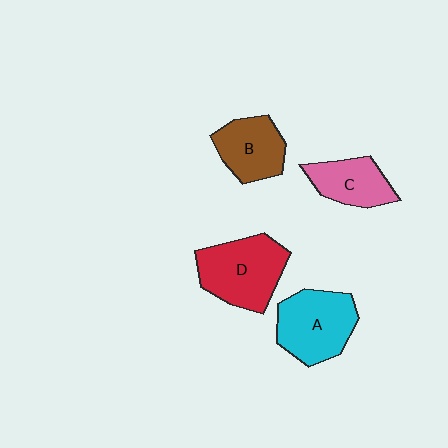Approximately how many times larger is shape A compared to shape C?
Approximately 1.4 times.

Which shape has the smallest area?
Shape C (pink).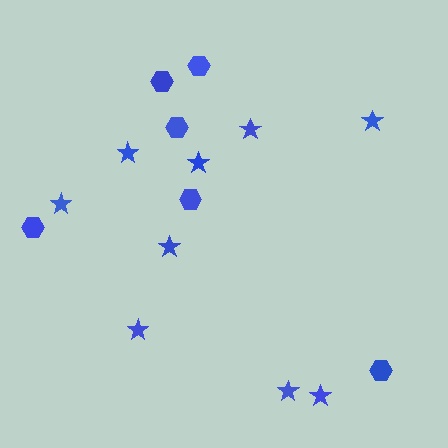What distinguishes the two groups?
There are 2 groups: one group of stars (9) and one group of hexagons (6).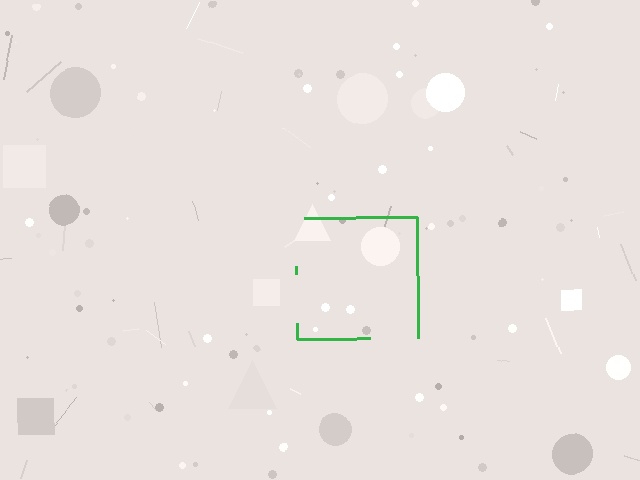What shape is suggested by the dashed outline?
The dashed outline suggests a square.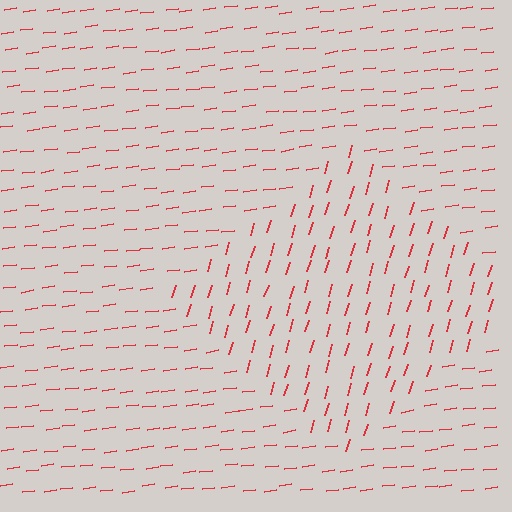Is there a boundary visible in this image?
Yes, there is a texture boundary formed by a change in line orientation.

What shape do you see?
I see a diamond.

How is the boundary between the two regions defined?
The boundary is defined purely by a change in line orientation (approximately 66 degrees difference). All lines are the same color and thickness.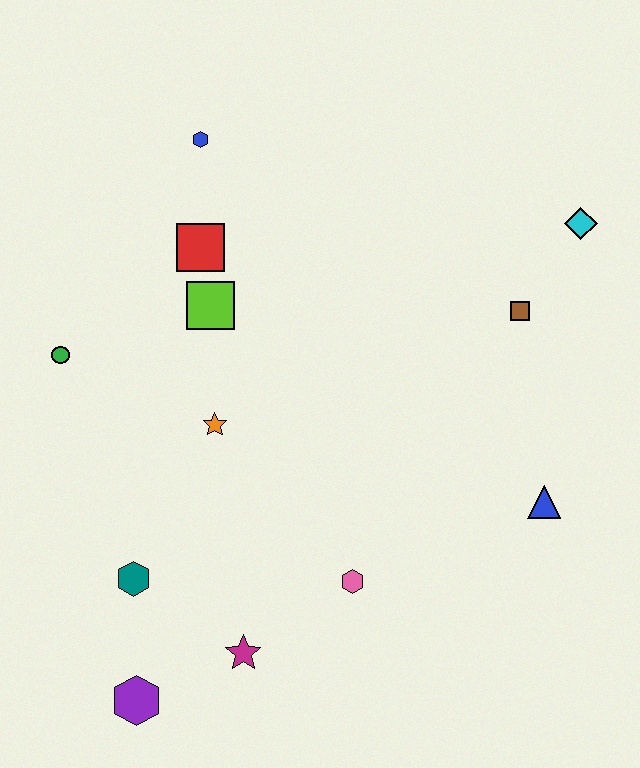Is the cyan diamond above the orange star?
Yes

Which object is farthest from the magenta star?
The cyan diamond is farthest from the magenta star.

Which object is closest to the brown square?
The cyan diamond is closest to the brown square.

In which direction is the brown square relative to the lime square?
The brown square is to the right of the lime square.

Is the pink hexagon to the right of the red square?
Yes